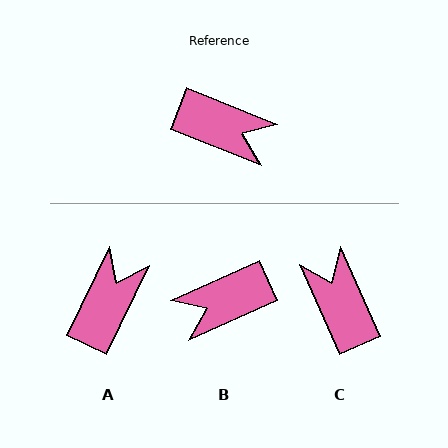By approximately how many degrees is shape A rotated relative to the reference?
Approximately 86 degrees counter-clockwise.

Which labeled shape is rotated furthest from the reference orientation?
C, about 136 degrees away.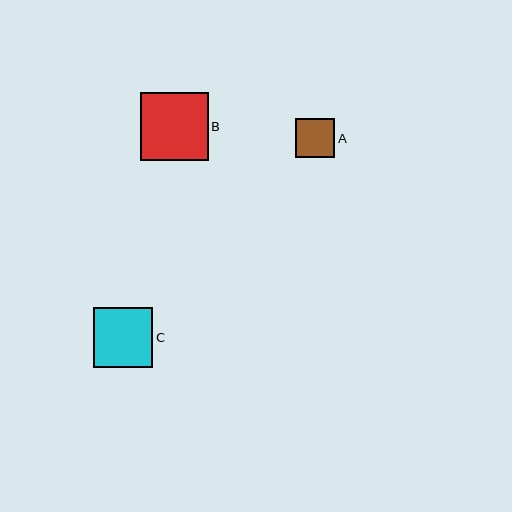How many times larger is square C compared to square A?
Square C is approximately 1.5 times the size of square A.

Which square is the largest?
Square B is the largest with a size of approximately 68 pixels.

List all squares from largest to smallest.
From largest to smallest: B, C, A.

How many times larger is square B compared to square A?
Square B is approximately 1.7 times the size of square A.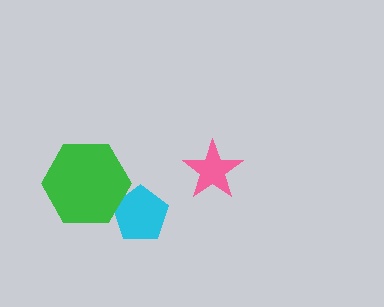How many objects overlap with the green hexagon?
1 object overlaps with the green hexagon.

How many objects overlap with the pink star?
0 objects overlap with the pink star.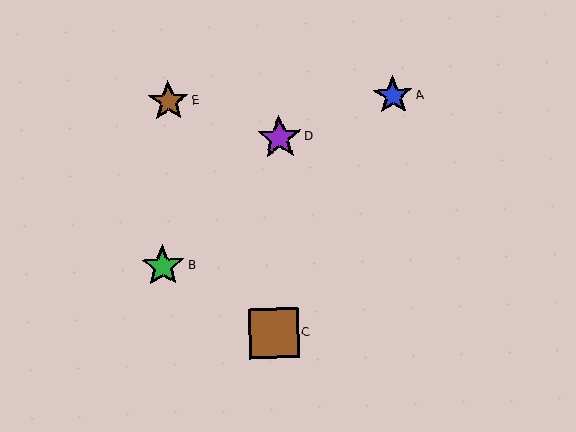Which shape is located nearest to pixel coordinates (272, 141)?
The purple star (labeled D) at (279, 138) is nearest to that location.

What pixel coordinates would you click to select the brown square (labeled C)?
Click at (274, 333) to select the brown square C.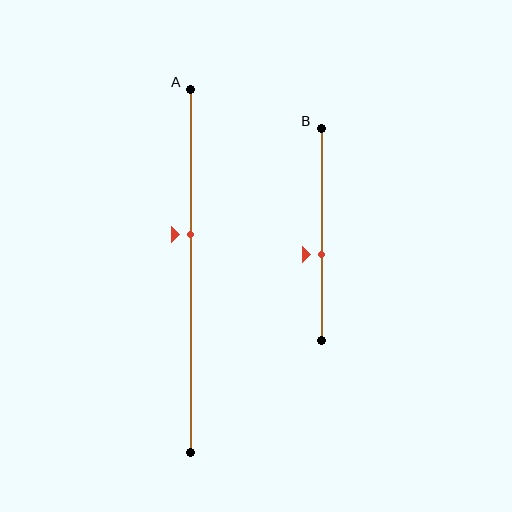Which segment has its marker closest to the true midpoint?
Segment B has its marker closest to the true midpoint.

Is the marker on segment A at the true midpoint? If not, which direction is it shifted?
No, the marker on segment A is shifted upward by about 10% of the segment length.